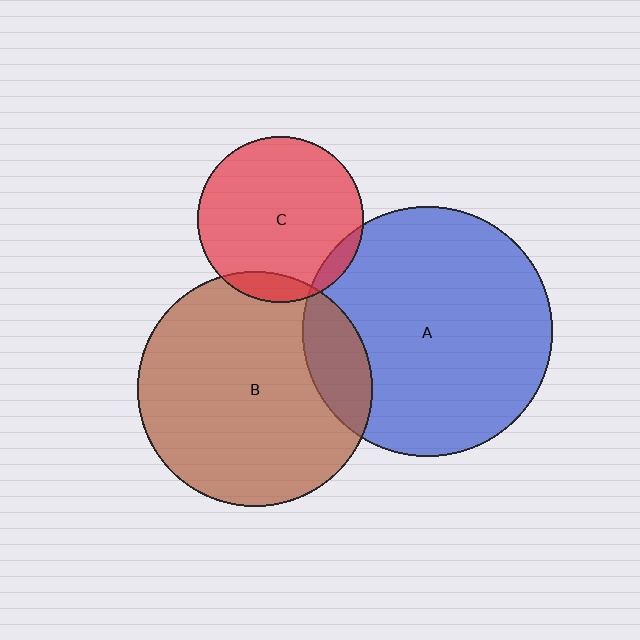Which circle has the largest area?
Circle A (blue).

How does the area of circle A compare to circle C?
Approximately 2.3 times.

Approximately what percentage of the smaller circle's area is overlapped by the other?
Approximately 15%.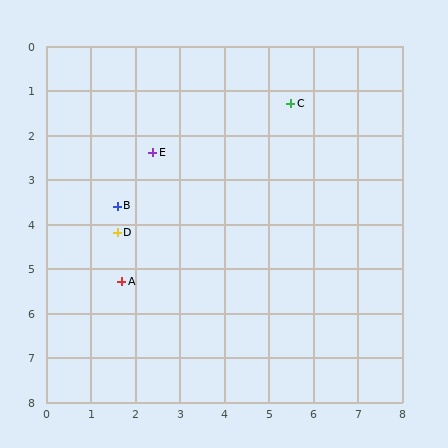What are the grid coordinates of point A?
Point A is at approximately (1.7, 5.3).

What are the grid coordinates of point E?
Point E is at approximately (2.4, 2.4).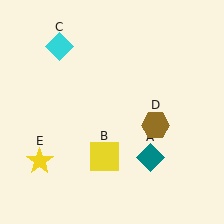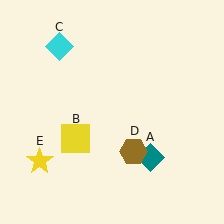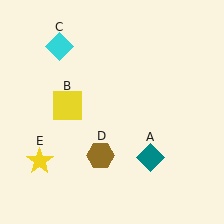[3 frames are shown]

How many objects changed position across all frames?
2 objects changed position: yellow square (object B), brown hexagon (object D).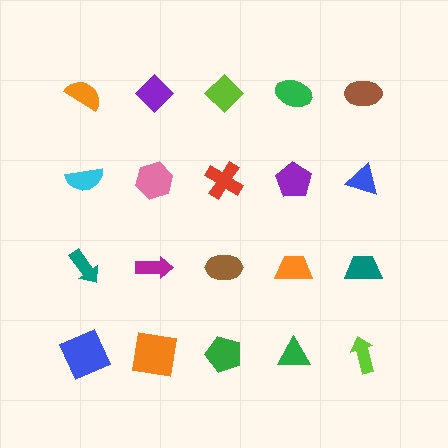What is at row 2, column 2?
A pink hexagon.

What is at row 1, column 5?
A brown ellipse.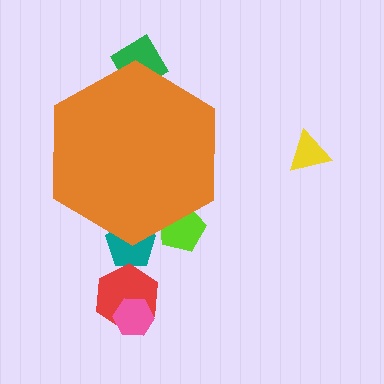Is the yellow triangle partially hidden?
No, the yellow triangle is fully visible.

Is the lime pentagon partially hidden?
Yes, the lime pentagon is partially hidden behind the orange hexagon.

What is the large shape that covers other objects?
An orange hexagon.